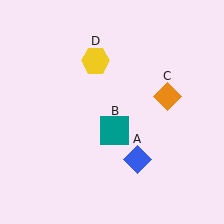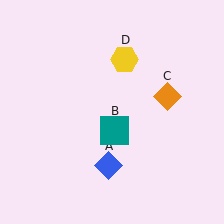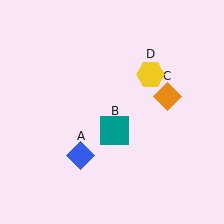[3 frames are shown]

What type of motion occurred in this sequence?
The blue diamond (object A), yellow hexagon (object D) rotated clockwise around the center of the scene.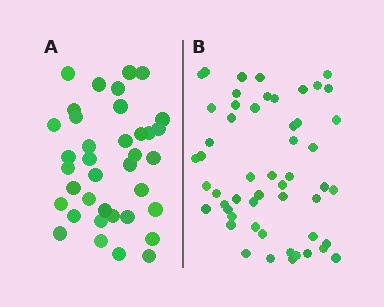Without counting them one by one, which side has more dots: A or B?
Region B (the right region) has more dots.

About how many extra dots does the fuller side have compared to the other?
Region B has approximately 15 more dots than region A.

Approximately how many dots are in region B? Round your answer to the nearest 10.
About 50 dots. (The exact count is 53, which rounds to 50.)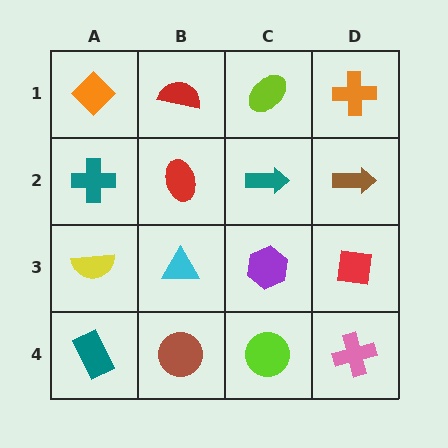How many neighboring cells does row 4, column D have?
2.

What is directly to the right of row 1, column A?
A red semicircle.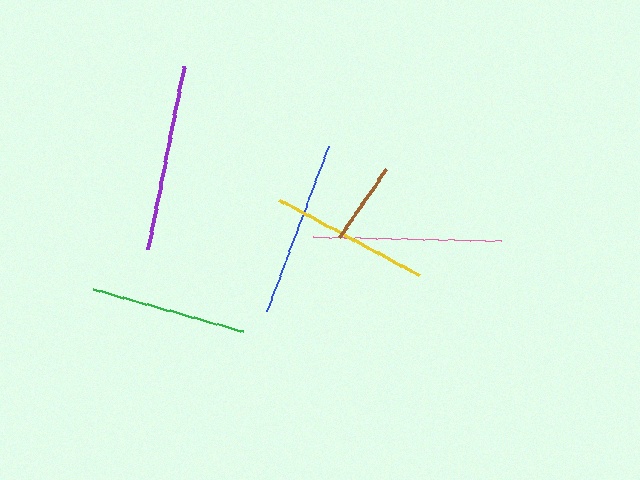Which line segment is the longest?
The pink line is the longest at approximately 188 pixels.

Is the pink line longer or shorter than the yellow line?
The pink line is longer than the yellow line.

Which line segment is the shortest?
The brown line is the shortest at approximately 83 pixels.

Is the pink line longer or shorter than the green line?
The pink line is longer than the green line.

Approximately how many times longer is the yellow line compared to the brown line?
The yellow line is approximately 1.9 times the length of the brown line.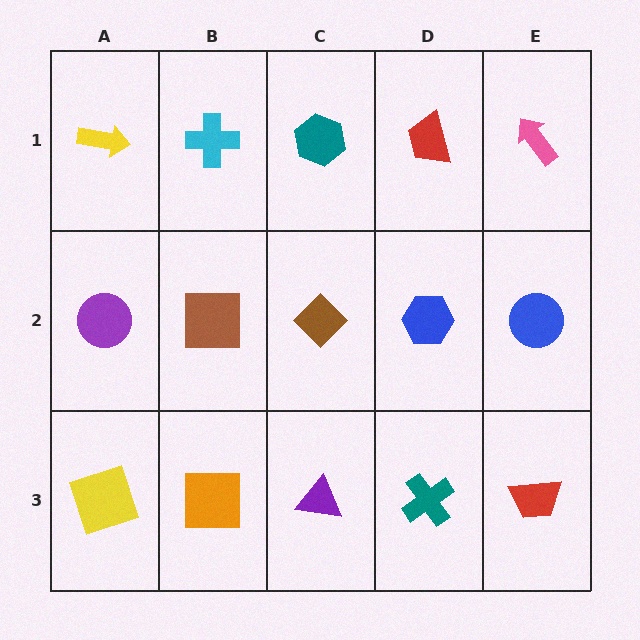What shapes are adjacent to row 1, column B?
A brown square (row 2, column B), a yellow arrow (row 1, column A), a teal hexagon (row 1, column C).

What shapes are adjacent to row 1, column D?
A blue hexagon (row 2, column D), a teal hexagon (row 1, column C), a pink arrow (row 1, column E).